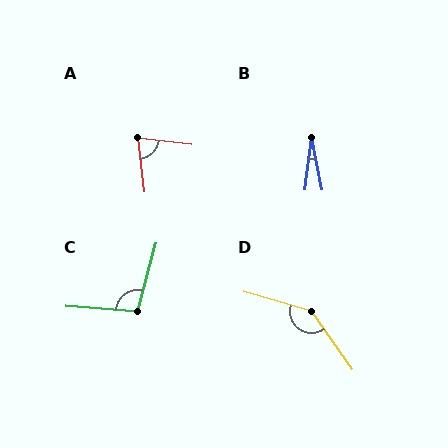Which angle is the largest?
D, at approximately 141 degrees.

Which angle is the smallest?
B, at approximately 19 degrees.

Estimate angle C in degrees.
Approximately 100 degrees.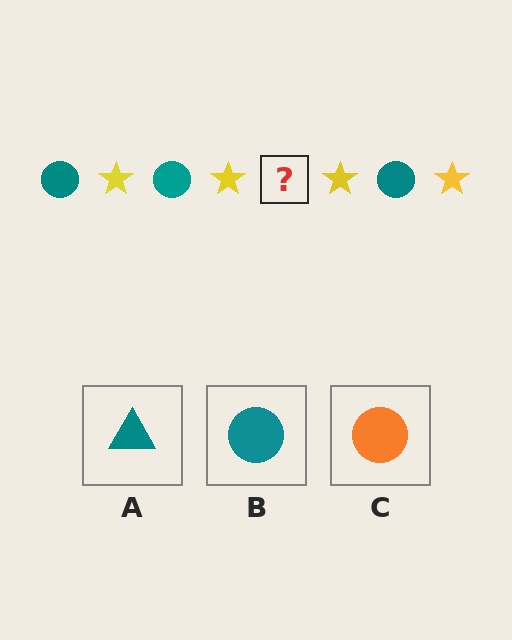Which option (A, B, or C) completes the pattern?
B.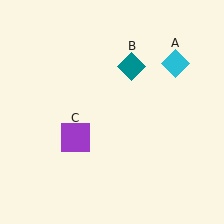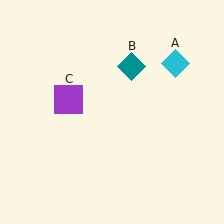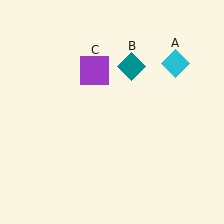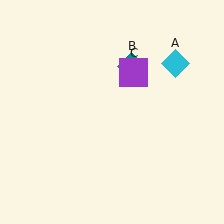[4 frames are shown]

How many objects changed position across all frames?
1 object changed position: purple square (object C).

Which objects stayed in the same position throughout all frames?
Cyan diamond (object A) and teal diamond (object B) remained stationary.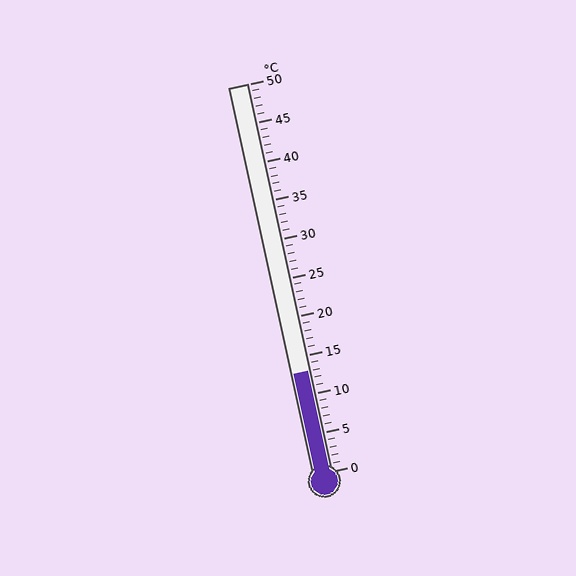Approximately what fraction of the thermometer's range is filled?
The thermometer is filled to approximately 25% of its range.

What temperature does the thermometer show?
The thermometer shows approximately 13°C.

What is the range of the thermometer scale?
The thermometer scale ranges from 0°C to 50°C.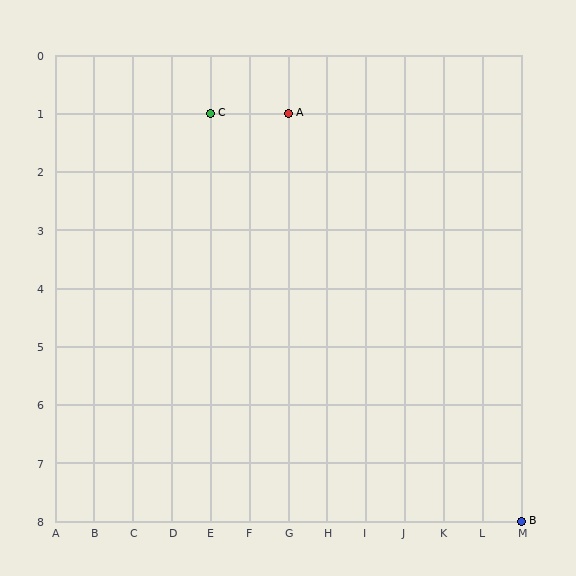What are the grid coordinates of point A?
Point A is at grid coordinates (G, 1).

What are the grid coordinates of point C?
Point C is at grid coordinates (E, 1).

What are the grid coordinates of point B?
Point B is at grid coordinates (M, 8).